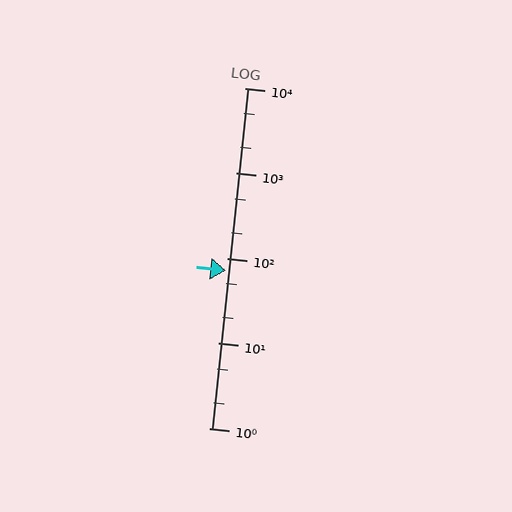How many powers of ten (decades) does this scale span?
The scale spans 4 decades, from 1 to 10000.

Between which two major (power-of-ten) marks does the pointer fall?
The pointer is between 10 and 100.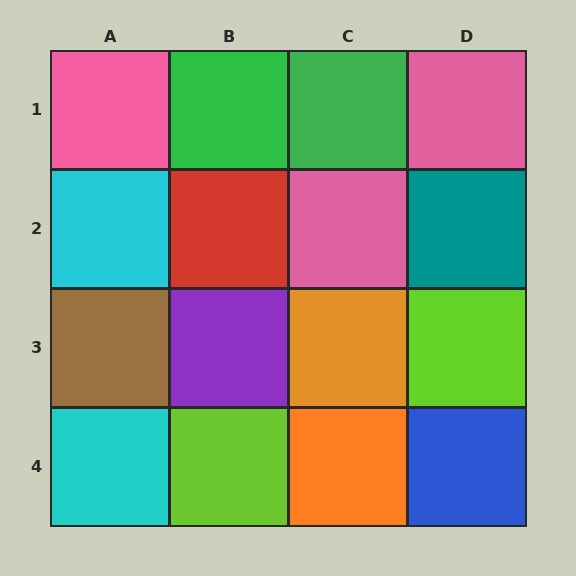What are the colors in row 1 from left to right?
Pink, green, green, pink.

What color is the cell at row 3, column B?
Purple.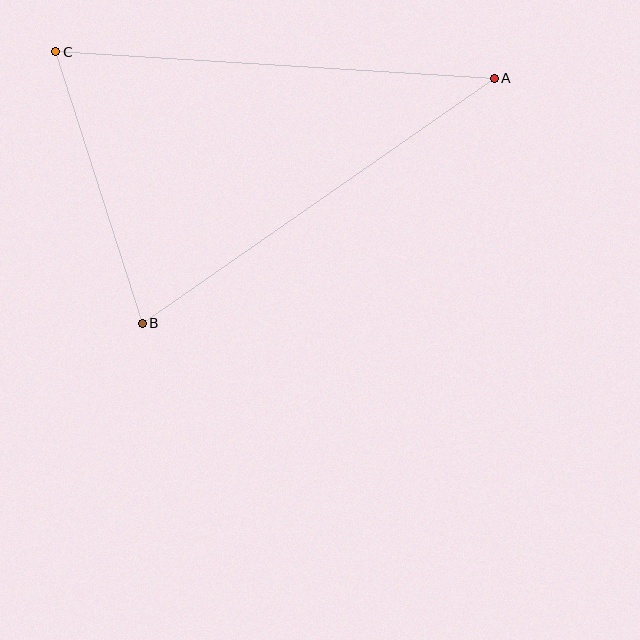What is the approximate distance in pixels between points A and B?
The distance between A and B is approximately 429 pixels.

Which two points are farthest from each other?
Points A and C are farthest from each other.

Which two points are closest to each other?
Points B and C are closest to each other.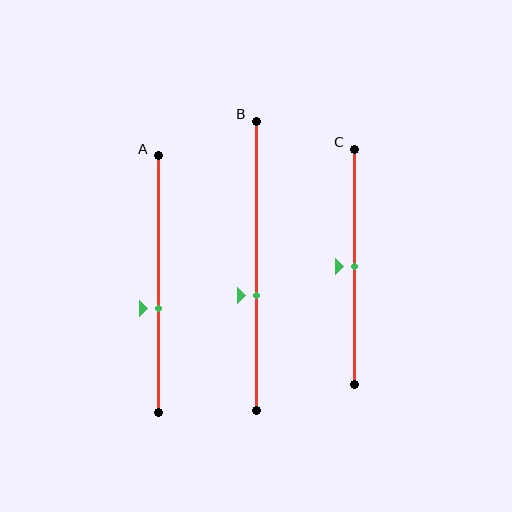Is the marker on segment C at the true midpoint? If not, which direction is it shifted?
Yes, the marker on segment C is at the true midpoint.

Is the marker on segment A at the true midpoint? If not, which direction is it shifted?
No, the marker on segment A is shifted downward by about 9% of the segment length.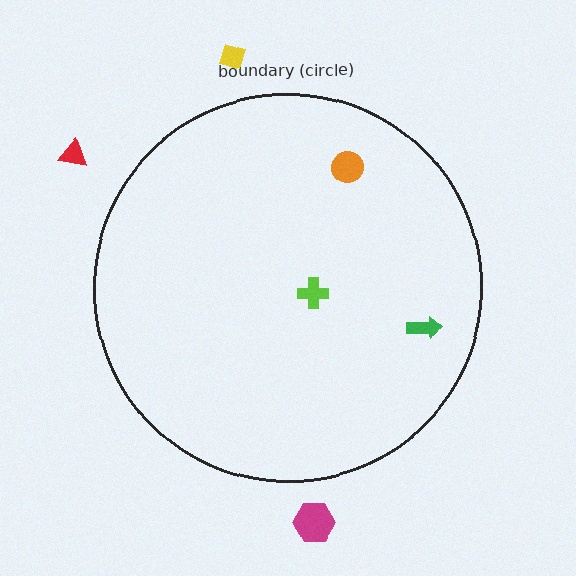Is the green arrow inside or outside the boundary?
Inside.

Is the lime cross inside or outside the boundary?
Inside.